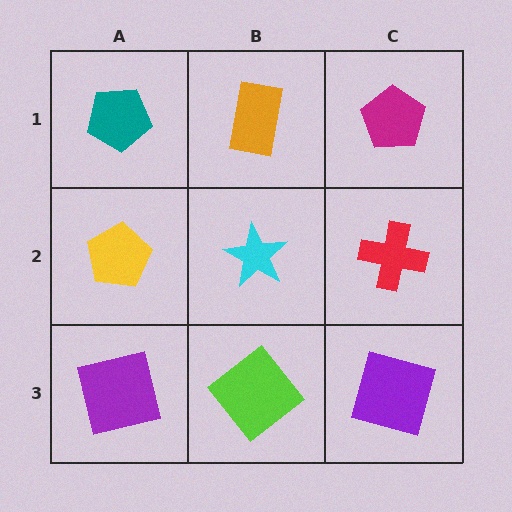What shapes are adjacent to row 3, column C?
A red cross (row 2, column C), a lime diamond (row 3, column B).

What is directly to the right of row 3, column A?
A lime diamond.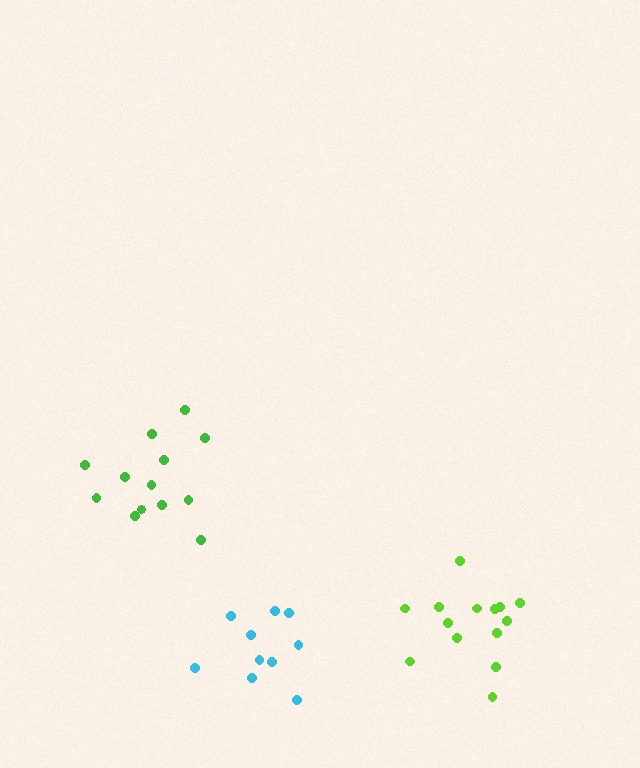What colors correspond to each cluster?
The clusters are colored: green, cyan, lime.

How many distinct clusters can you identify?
There are 3 distinct clusters.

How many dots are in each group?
Group 1: 13 dots, Group 2: 10 dots, Group 3: 14 dots (37 total).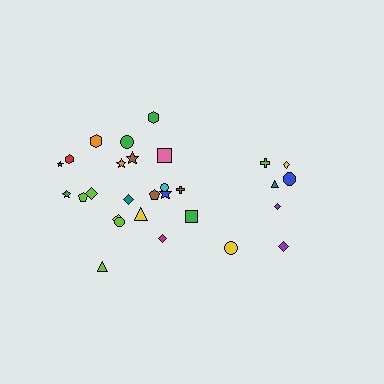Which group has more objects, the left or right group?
The left group.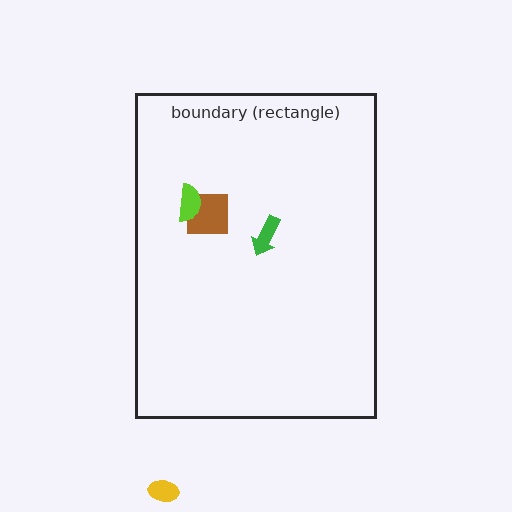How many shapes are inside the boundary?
3 inside, 1 outside.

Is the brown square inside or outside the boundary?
Inside.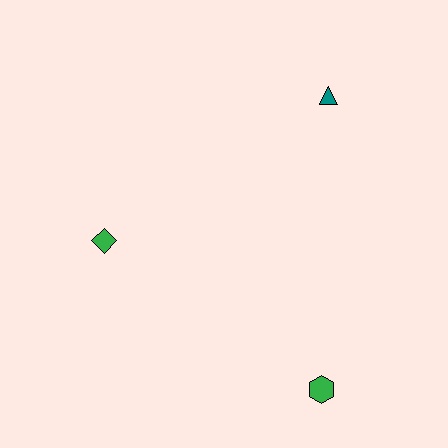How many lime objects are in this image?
There are no lime objects.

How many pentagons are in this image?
There are no pentagons.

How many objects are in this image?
There are 3 objects.